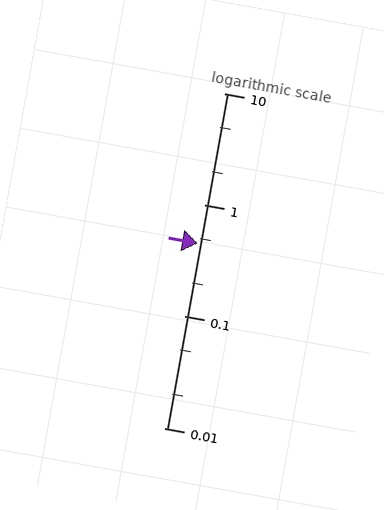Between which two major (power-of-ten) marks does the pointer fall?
The pointer is between 0.1 and 1.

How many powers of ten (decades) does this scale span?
The scale spans 3 decades, from 0.01 to 10.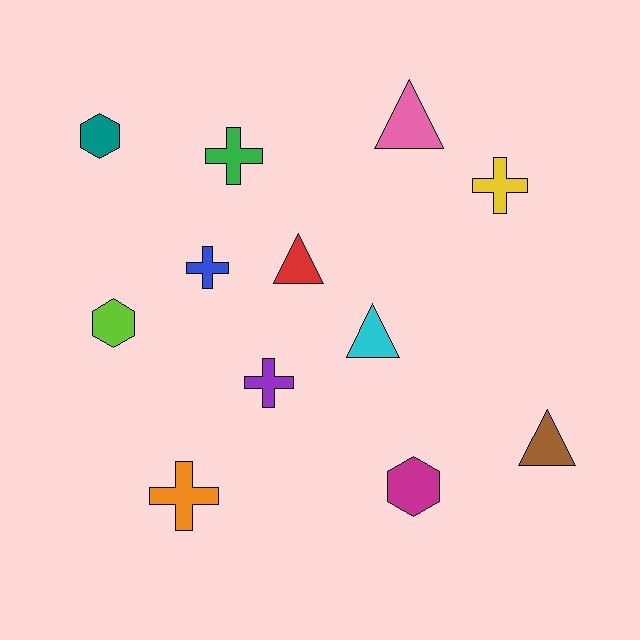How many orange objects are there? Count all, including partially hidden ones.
There is 1 orange object.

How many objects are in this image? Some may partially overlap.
There are 12 objects.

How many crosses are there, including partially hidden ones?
There are 5 crosses.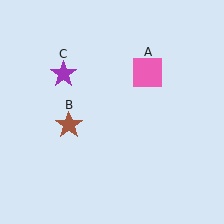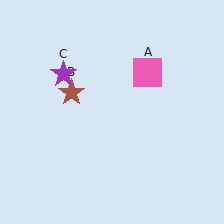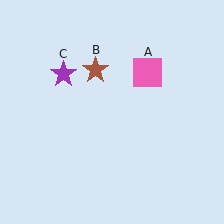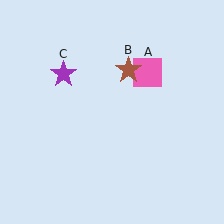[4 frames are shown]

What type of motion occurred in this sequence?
The brown star (object B) rotated clockwise around the center of the scene.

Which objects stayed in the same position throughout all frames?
Pink square (object A) and purple star (object C) remained stationary.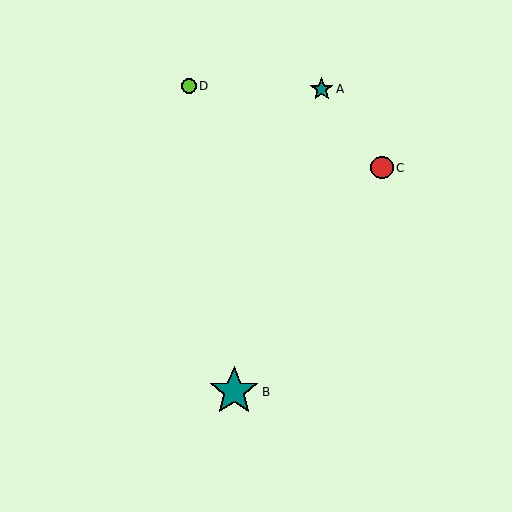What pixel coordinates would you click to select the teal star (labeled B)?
Click at (234, 392) to select the teal star B.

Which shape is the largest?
The teal star (labeled B) is the largest.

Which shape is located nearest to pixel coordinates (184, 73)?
The lime circle (labeled D) at (189, 86) is nearest to that location.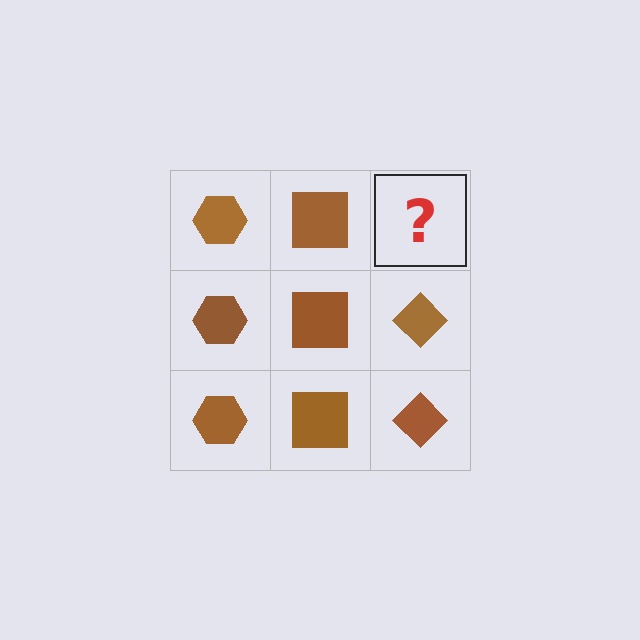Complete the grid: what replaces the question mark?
The question mark should be replaced with a brown diamond.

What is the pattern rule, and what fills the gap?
The rule is that each column has a consistent shape. The gap should be filled with a brown diamond.